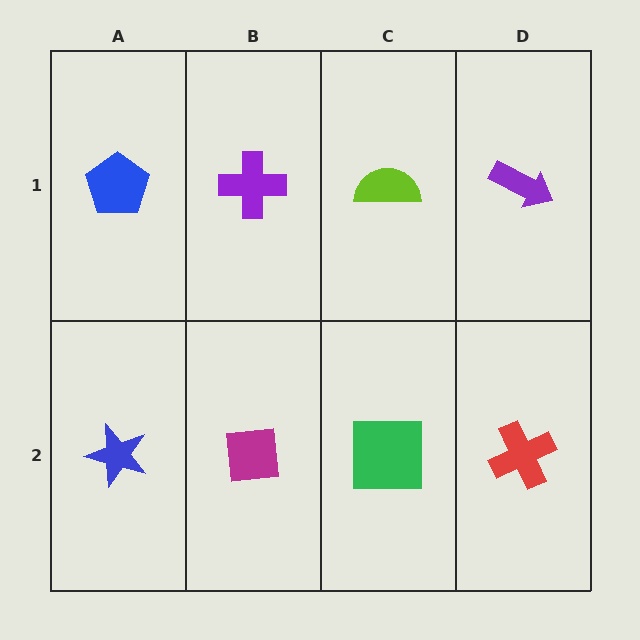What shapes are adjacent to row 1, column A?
A blue star (row 2, column A), a purple cross (row 1, column B).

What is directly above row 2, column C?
A lime semicircle.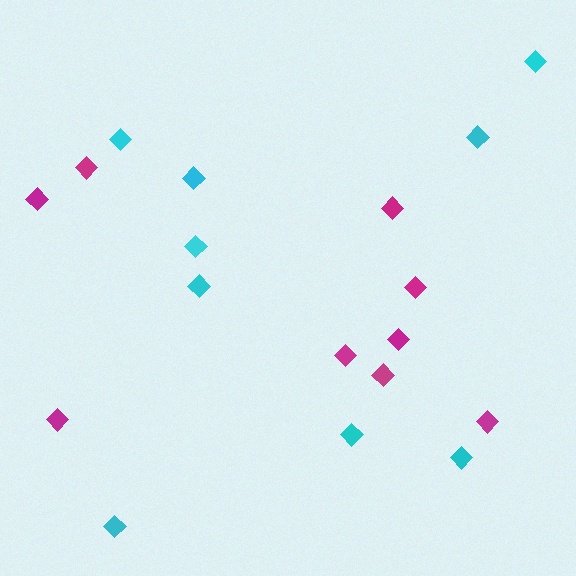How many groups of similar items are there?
There are 2 groups: one group of cyan diamonds (9) and one group of magenta diamonds (9).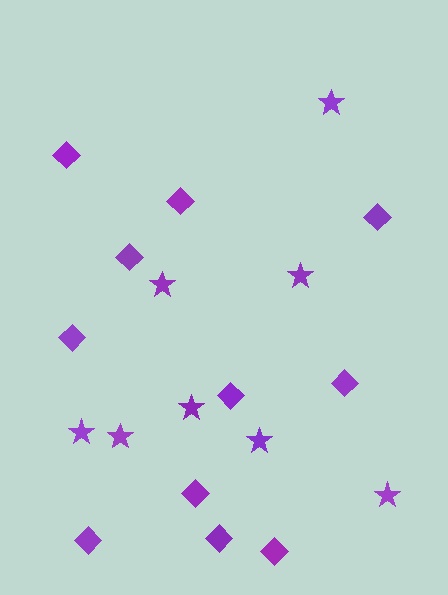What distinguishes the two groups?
There are 2 groups: one group of stars (8) and one group of diamonds (11).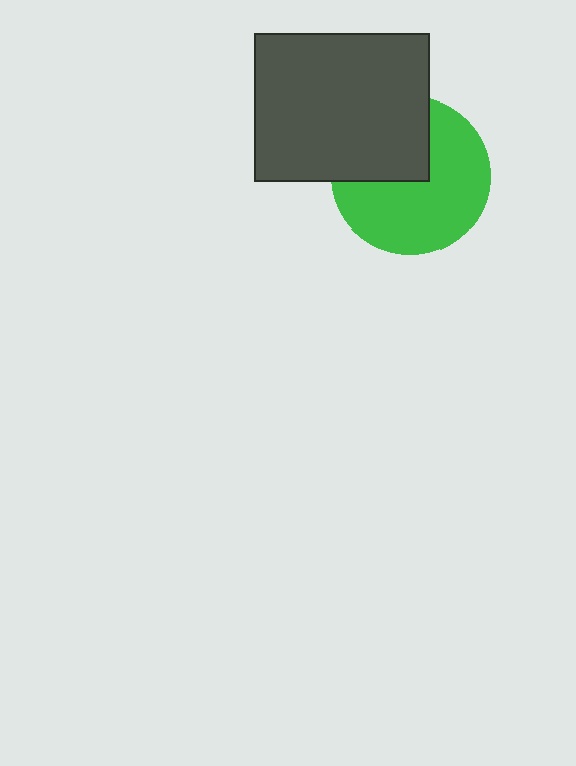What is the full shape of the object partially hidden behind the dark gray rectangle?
The partially hidden object is a green circle.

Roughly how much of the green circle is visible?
About half of it is visible (roughly 64%).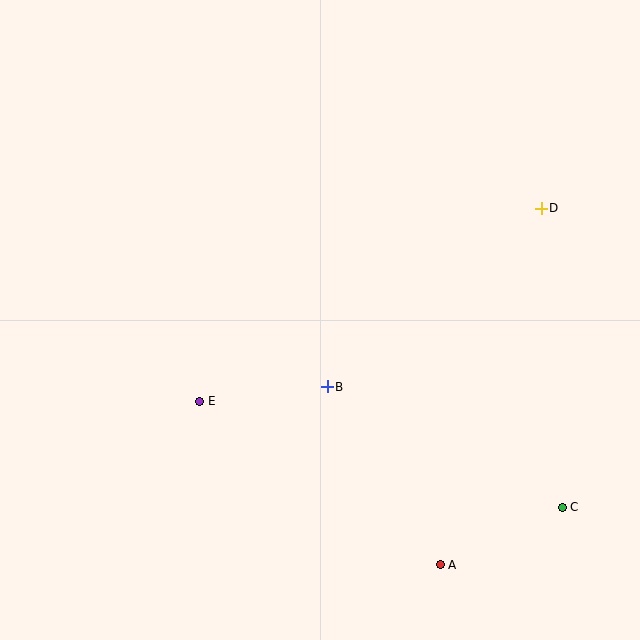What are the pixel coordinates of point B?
Point B is at (327, 387).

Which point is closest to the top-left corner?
Point E is closest to the top-left corner.